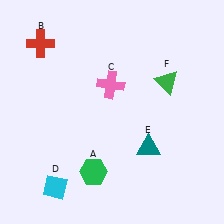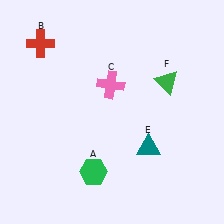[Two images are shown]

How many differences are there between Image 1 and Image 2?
There is 1 difference between the two images.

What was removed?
The cyan diamond (D) was removed in Image 2.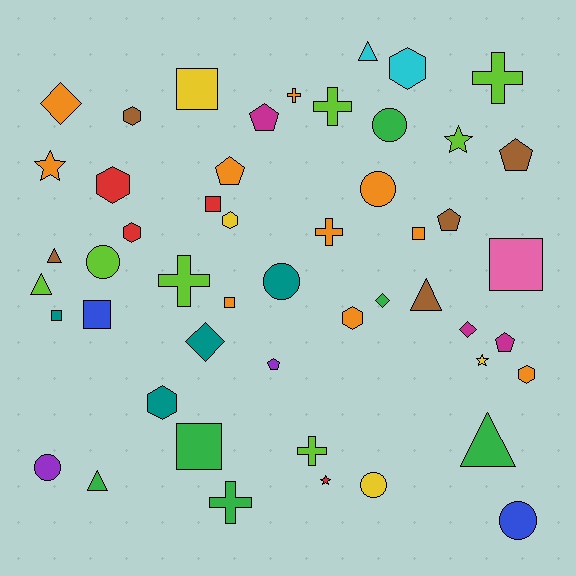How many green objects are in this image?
There are 6 green objects.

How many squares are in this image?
There are 8 squares.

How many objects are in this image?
There are 50 objects.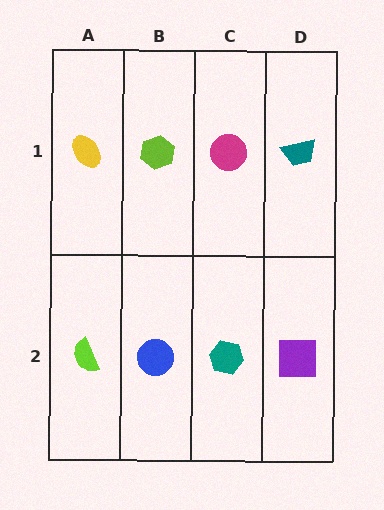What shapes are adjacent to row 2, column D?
A teal trapezoid (row 1, column D), a teal hexagon (row 2, column C).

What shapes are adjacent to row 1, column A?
A lime semicircle (row 2, column A), a lime hexagon (row 1, column B).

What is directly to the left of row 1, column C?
A lime hexagon.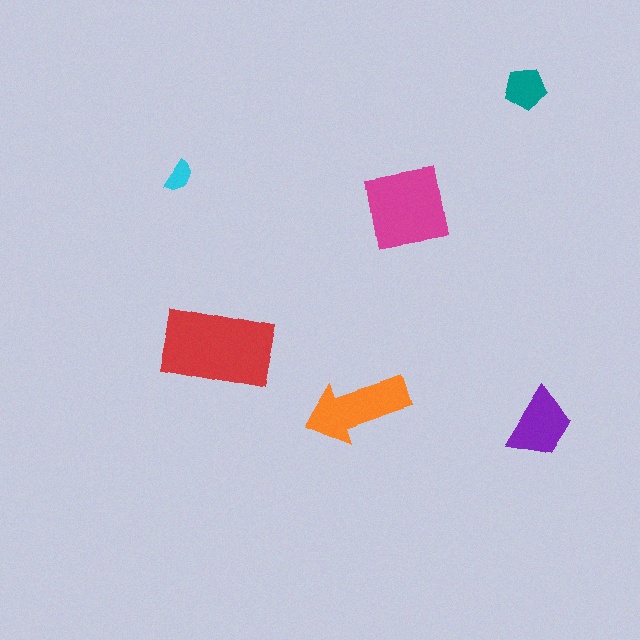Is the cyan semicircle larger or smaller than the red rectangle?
Smaller.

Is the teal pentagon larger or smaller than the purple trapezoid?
Smaller.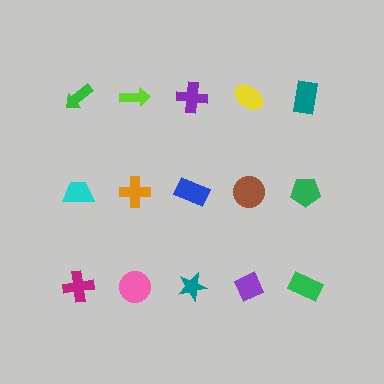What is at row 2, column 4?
A brown circle.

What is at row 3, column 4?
A purple diamond.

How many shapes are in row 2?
5 shapes.